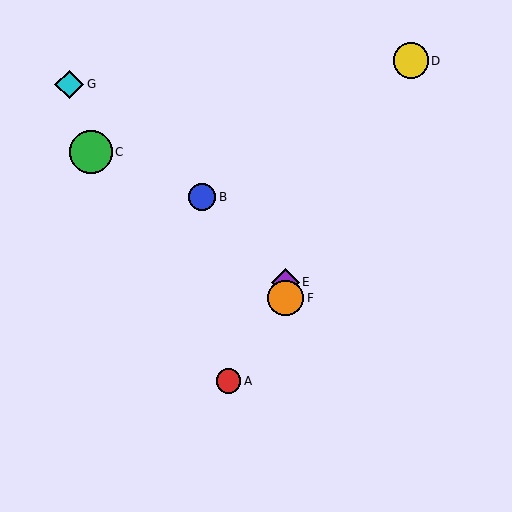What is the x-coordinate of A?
Object A is at x≈228.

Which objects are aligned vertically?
Objects E, F are aligned vertically.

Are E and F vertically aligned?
Yes, both are at x≈286.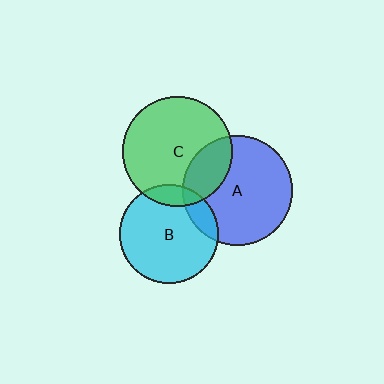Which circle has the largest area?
Circle C (green).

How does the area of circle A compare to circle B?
Approximately 1.2 times.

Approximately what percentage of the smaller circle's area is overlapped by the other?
Approximately 25%.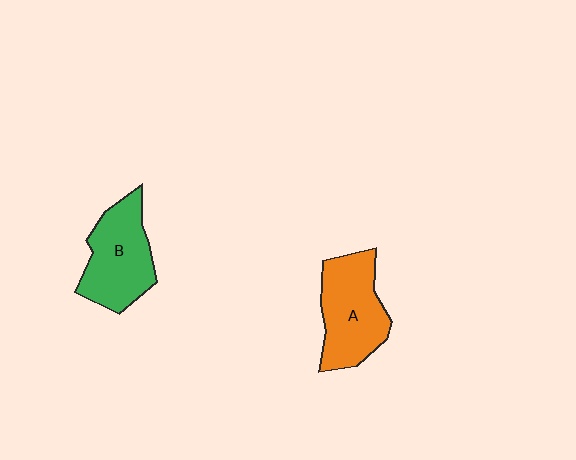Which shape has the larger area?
Shape A (orange).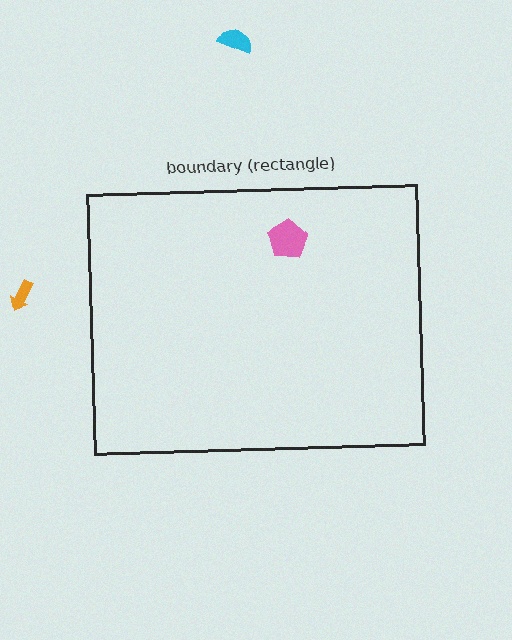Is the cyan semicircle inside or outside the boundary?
Outside.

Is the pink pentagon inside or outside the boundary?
Inside.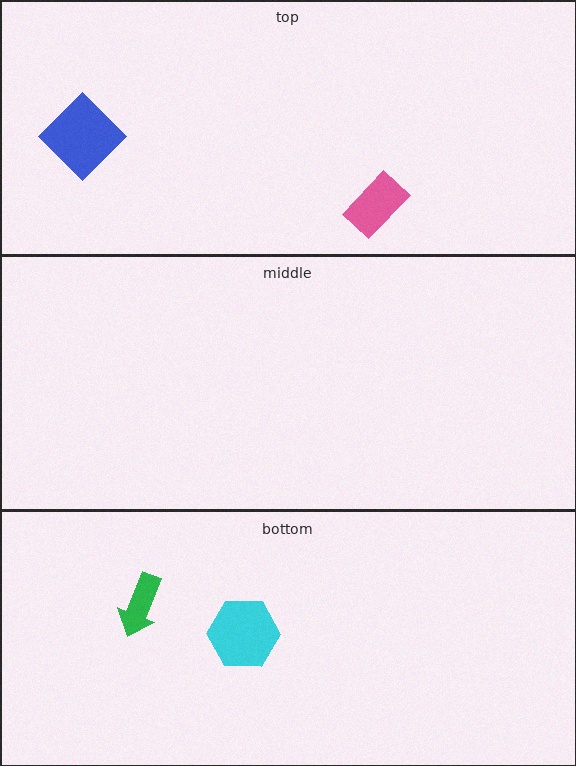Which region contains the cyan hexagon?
The bottom region.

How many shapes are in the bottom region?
2.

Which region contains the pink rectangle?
The top region.